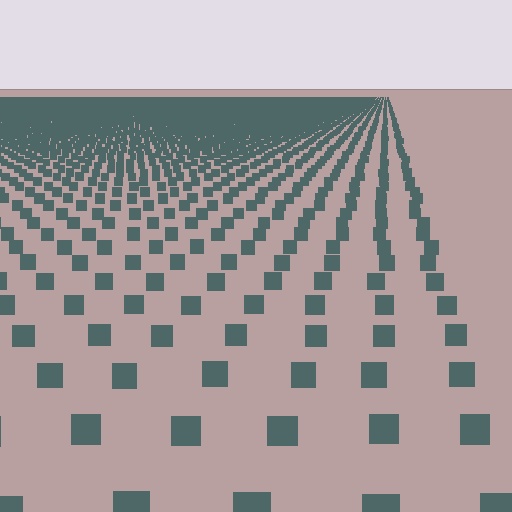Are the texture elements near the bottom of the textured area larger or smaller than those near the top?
Larger. Near the bottom, elements are closer to the viewer and appear at a bigger on-screen size.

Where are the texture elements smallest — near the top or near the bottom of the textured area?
Near the top.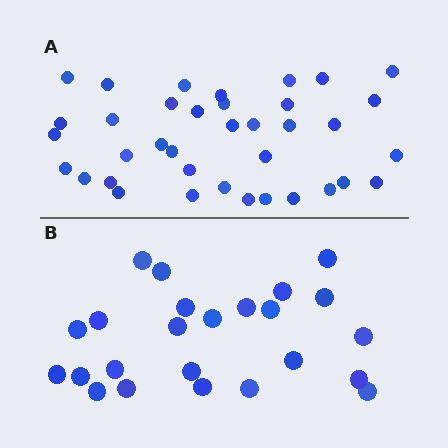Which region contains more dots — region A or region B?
Region A (the top region) has more dots.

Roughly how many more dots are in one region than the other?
Region A has approximately 15 more dots than region B.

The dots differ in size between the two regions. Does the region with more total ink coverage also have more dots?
No. Region B has more total ink coverage because its dots are larger, but region A actually contains more individual dots. Total area can be misleading — the number of items is what matters here.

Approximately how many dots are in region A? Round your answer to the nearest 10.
About 40 dots. (The exact count is 37, which rounds to 40.)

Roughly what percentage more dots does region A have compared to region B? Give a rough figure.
About 55% more.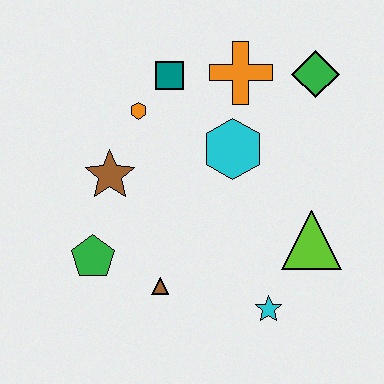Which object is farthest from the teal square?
The cyan star is farthest from the teal square.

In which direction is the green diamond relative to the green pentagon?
The green diamond is to the right of the green pentagon.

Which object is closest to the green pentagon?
The brown triangle is closest to the green pentagon.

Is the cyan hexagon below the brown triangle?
No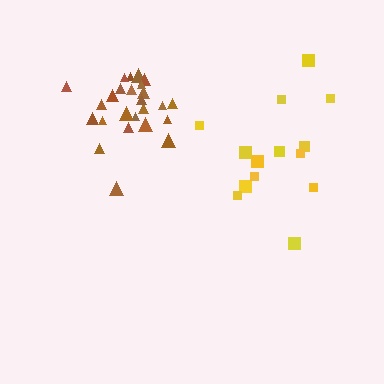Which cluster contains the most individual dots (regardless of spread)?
Brown (26).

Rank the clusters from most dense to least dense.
brown, yellow.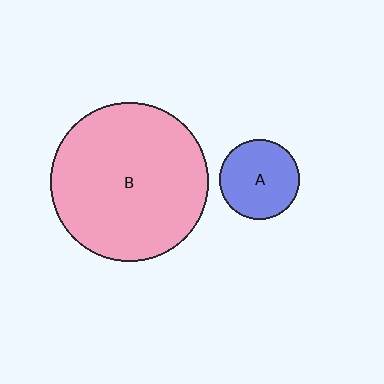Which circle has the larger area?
Circle B (pink).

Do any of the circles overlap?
No, none of the circles overlap.